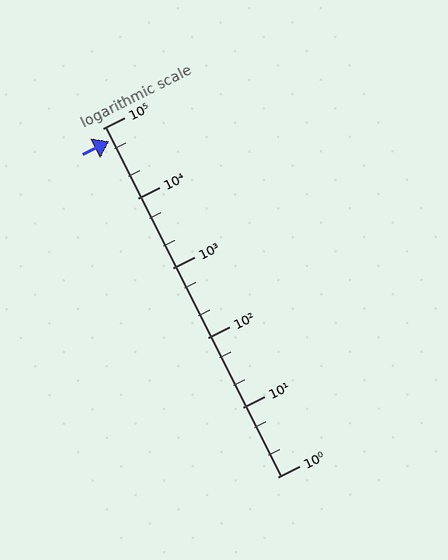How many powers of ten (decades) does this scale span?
The scale spans 5 decades, from 1 to 100000.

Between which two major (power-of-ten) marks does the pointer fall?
The pointer is between 10000 and 100000.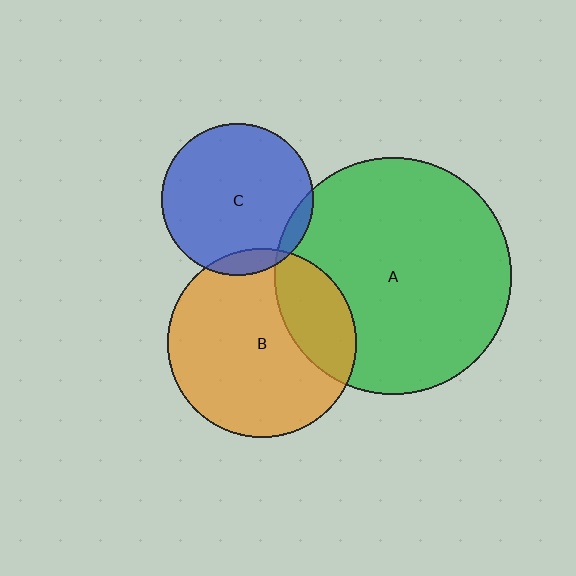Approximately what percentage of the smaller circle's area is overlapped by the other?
Approximately 5%.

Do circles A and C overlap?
Yes.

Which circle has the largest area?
Circle A (green).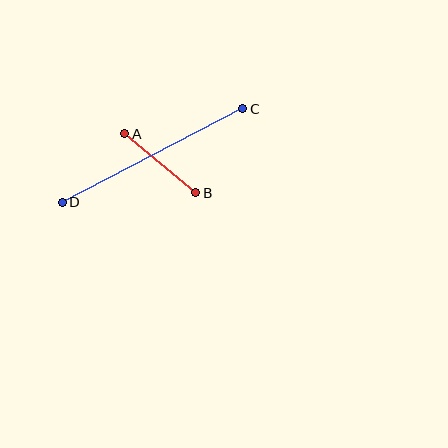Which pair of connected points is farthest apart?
Points C and D are farthest apart.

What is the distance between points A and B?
The distance is approximately 92 pixels.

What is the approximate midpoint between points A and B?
The midpoint is at approximately (160, 163) pixels.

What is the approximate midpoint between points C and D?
The midpoint is at approximately (153, 156) pixels.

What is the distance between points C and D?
The distance is approximately 204 pixels.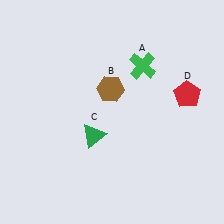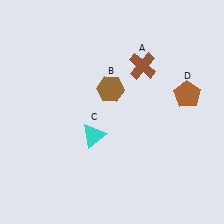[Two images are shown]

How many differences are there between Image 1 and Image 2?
There are 3 differences between the two images.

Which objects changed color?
A changed from green to brown. C changed from green to cyan. D changed from red to brown.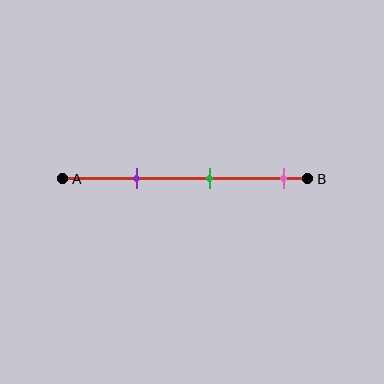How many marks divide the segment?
There are 3 marks dividing the segment.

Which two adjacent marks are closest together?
The purple and green marks are the closest adjacent pair.